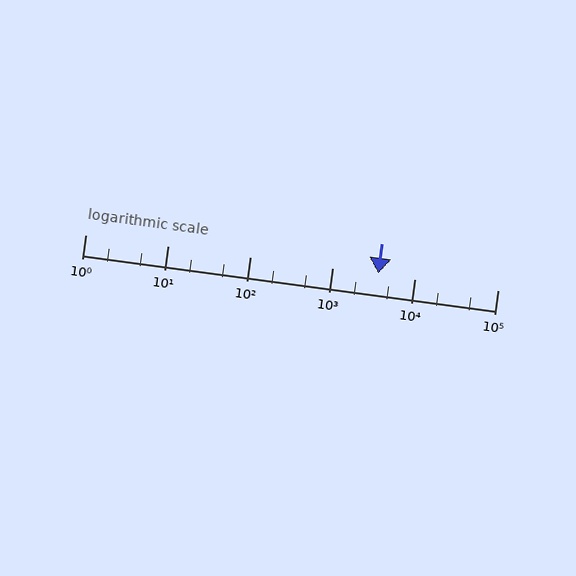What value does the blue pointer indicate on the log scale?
The pointer indicates approximately 3600.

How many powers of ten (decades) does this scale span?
The scale spans 5 decades, from 1 to 100000.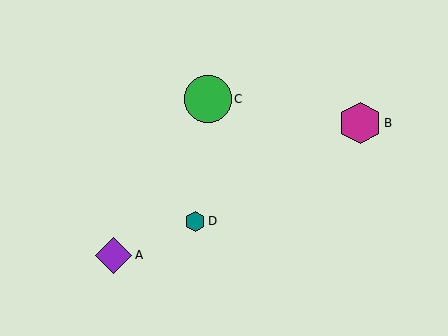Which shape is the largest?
The green circle (labeled C) is the largest.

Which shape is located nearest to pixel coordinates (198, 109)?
The green circle (labeled C) at (208, 99) is nearest to that location.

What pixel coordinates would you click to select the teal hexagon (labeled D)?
Click at (195, 221) to select the teal hexagon D.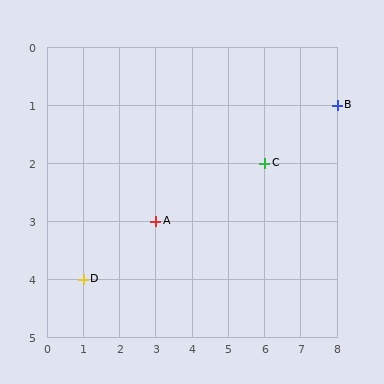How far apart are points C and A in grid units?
Points C and A are 3 columns and 1 row apart (about 3.2 grid units diagonally).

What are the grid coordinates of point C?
Point C is at grid coordinates (6, 2).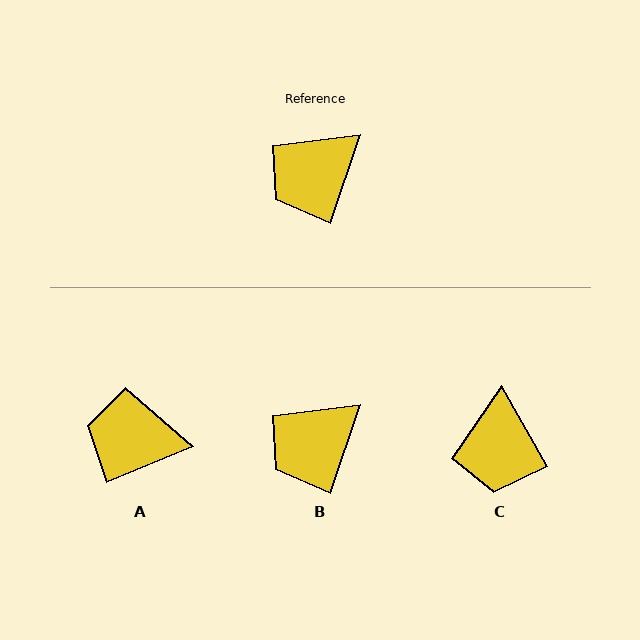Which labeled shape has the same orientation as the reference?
B.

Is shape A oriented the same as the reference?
No, it is off by about 49 degrees.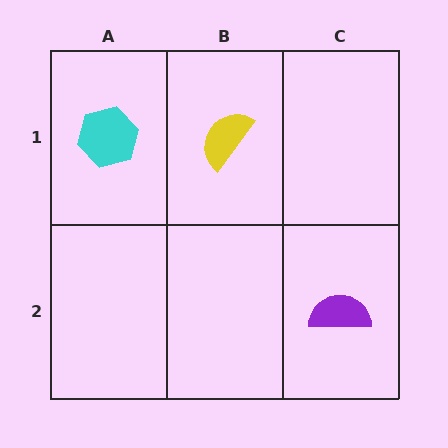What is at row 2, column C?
A purple semicircle.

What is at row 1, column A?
A cyan hexagon.